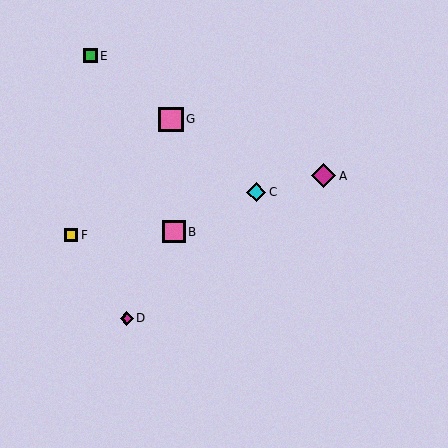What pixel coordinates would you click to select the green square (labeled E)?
Click at (90, 56) to select the green square E.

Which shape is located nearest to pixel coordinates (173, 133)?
The pink square (labeled G) at (171, 119) is nearest to that location.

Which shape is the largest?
The magenta diamond (labeled A) is the largest.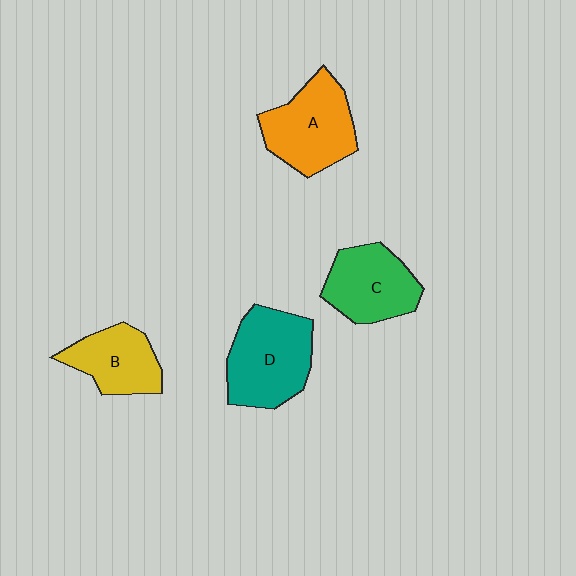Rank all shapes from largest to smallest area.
From largest to smallest: D (teal), A (orange), C (green), B (yellow).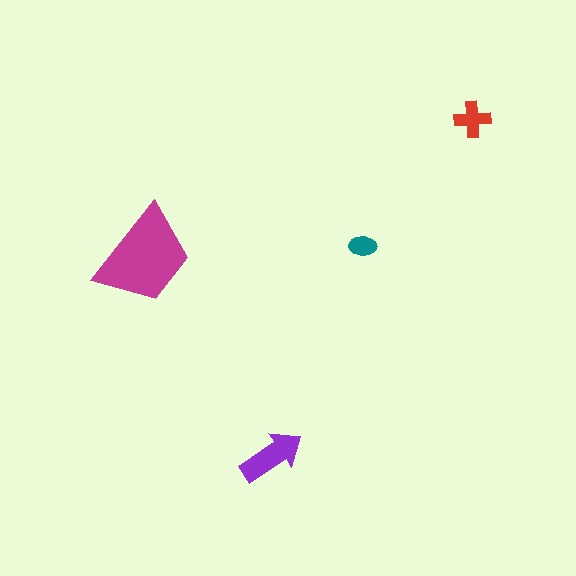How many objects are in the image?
There are 4 objects in the image.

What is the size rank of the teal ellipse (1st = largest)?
4th.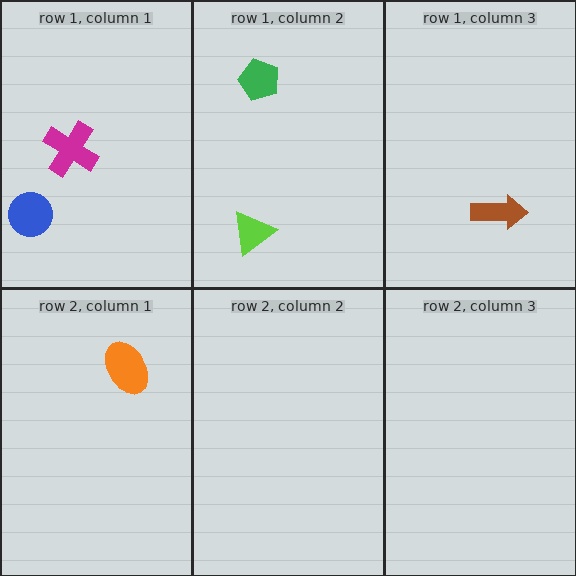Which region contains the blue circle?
The row 1, column 1 region.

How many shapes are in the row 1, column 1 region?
2.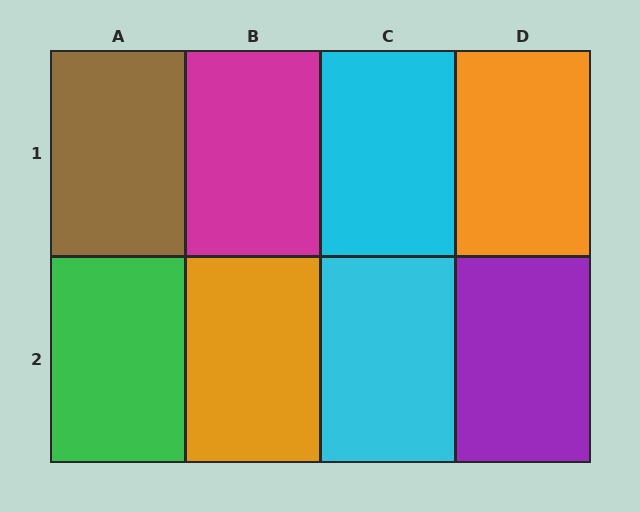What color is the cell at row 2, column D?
Purple.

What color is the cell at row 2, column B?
Orange.